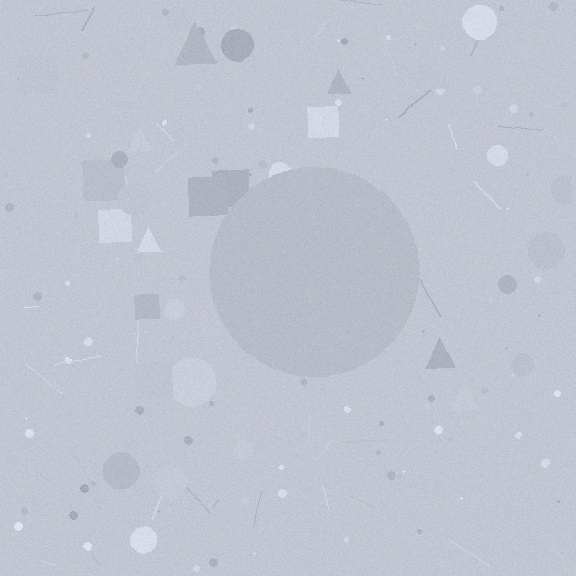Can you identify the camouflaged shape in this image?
The camouflaged shape is a circle.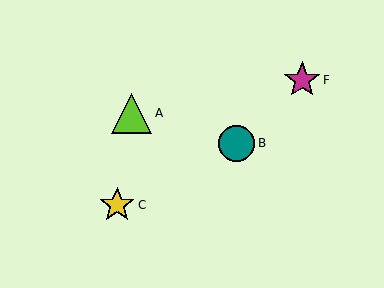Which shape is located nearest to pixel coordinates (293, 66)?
The magenta star (labeled F) at (302, 80) is nearest to that location.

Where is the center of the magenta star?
The center of the magenta star is at (302, 80).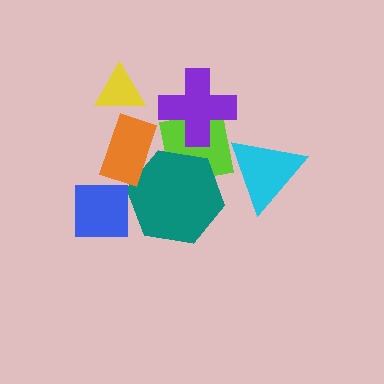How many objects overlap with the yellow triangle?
0 objects overlap with the yellow triangle.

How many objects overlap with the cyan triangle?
1 object overlaps with the cyan triangle.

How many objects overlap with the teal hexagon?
2 objects overlap with the teal hexagon.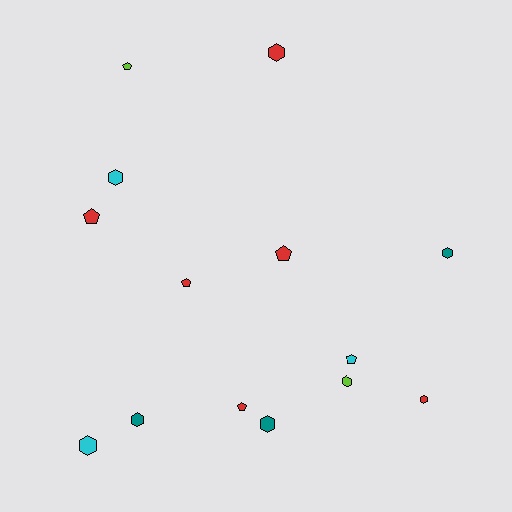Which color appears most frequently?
Red, with 6 objects.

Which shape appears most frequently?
Hexagon, with 8 objects.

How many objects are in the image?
There are 14 objects.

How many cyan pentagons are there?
There is 1 cyan pentagon.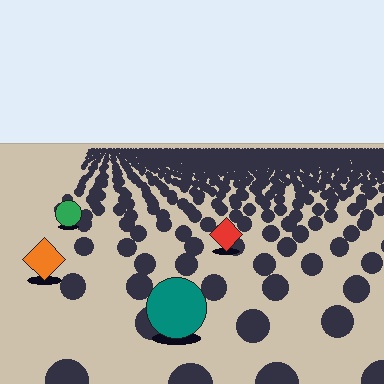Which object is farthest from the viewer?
The green circle is farthest from the viewer. It appears smaller and the ground texture around it is denser.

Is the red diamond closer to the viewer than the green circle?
Yes. The red diamond is closer — you can tell from the texture gradient: the ground texture is coarser near it.